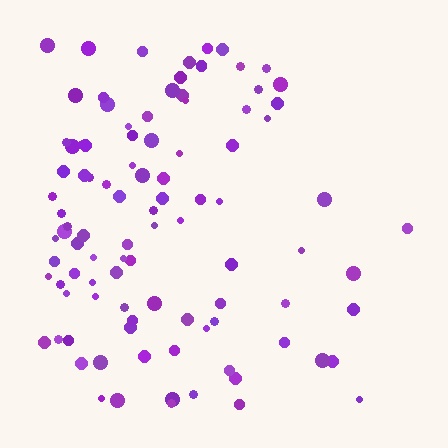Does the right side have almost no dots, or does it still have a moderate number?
Still a moderate number, just noticeably fewer than the left.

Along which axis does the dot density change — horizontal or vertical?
Horizontal.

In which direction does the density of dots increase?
From right to left, with the left side densest.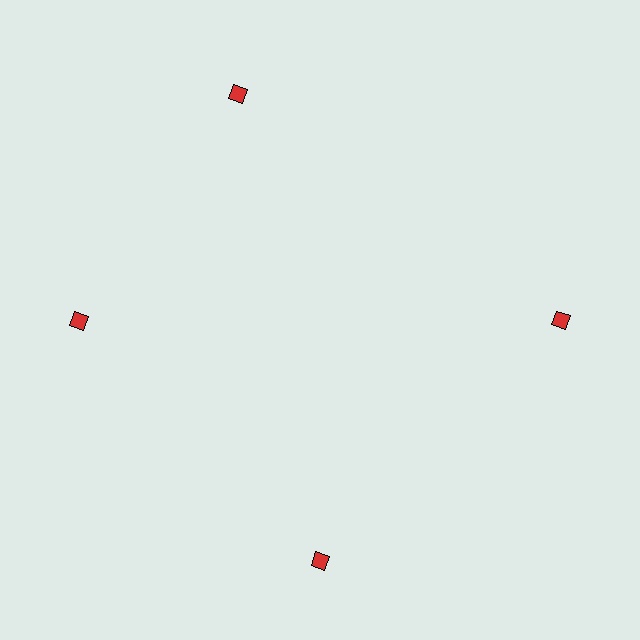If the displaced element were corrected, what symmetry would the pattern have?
It would have 4-fold rotational symmetry — the pattern would map onto itself every 90 degrees.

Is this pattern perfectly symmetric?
No. The 4 red diamonds are arranged in a ring, but one element near the 12 o'clock position is rotated out of alignment along the ring, breaking the 4-fold rotational symmetry.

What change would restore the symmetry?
The symmetry would be restored by rotating it back into even spacing with its neighbors so that all 4 diamonds sit at equal angles and equal distance from the center.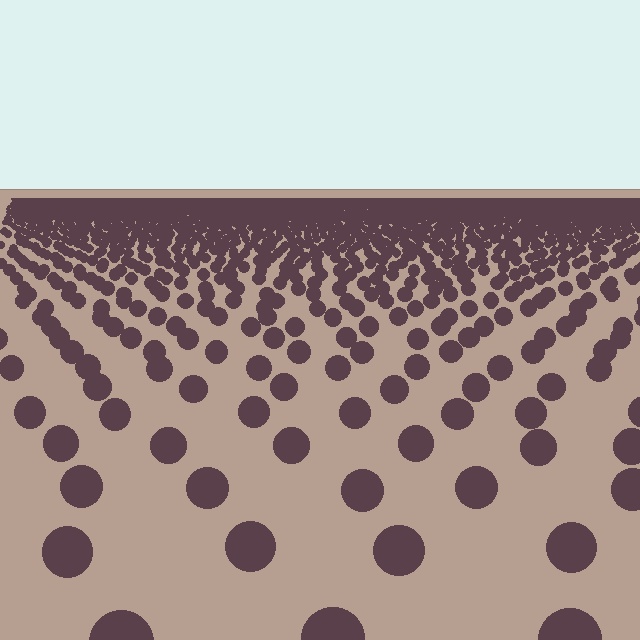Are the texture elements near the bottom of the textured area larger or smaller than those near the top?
Larger. Near the bottom, elements are closer to the viewer and appear at a bigger on-screen size.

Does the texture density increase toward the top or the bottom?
Density increases toward the top.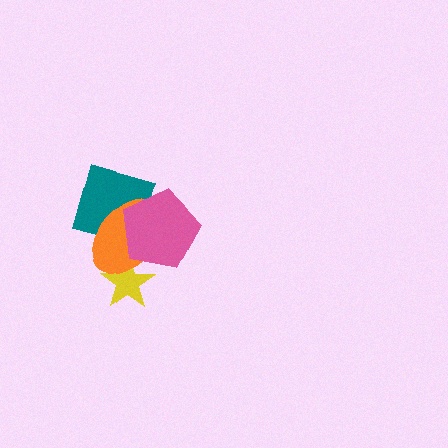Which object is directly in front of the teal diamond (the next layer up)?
The orange ellipse is directly in front of the teal diamond.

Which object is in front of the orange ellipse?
The pink pentagon is in front of the orange ellipse.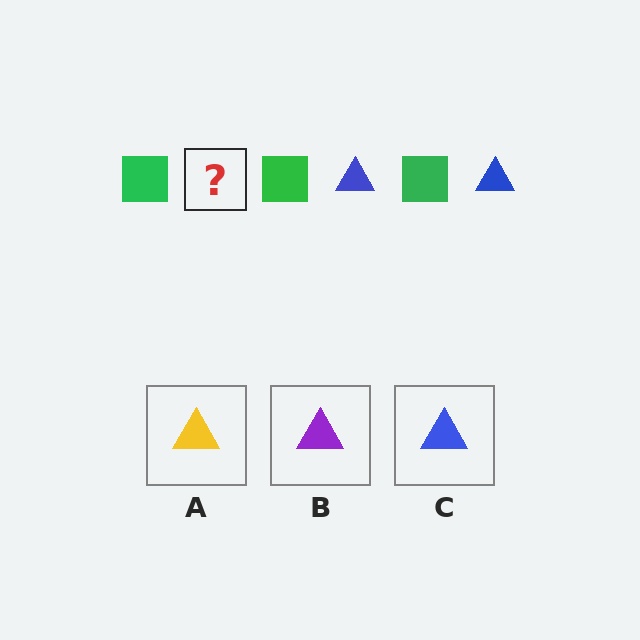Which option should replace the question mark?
Option C.